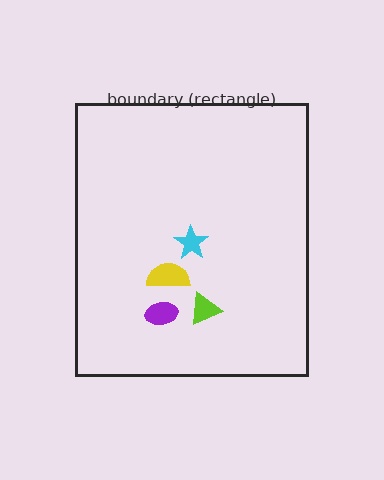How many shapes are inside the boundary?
4 inside, 0 outside.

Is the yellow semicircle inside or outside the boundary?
Inside.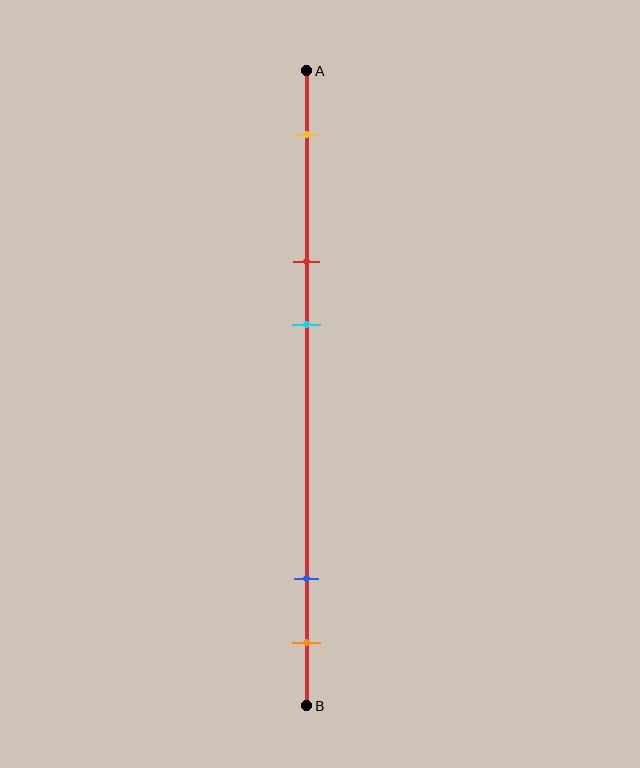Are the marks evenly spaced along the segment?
No, the marks are not evenly spaced.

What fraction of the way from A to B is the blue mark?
The blue mark is approximately 80% (0.8) of the way from A to B.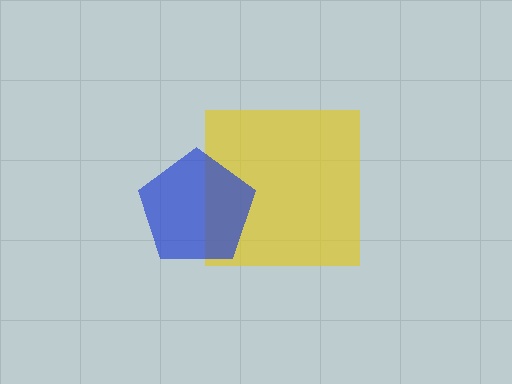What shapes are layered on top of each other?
The layered shapes are: a yellow square, a blue pentagon.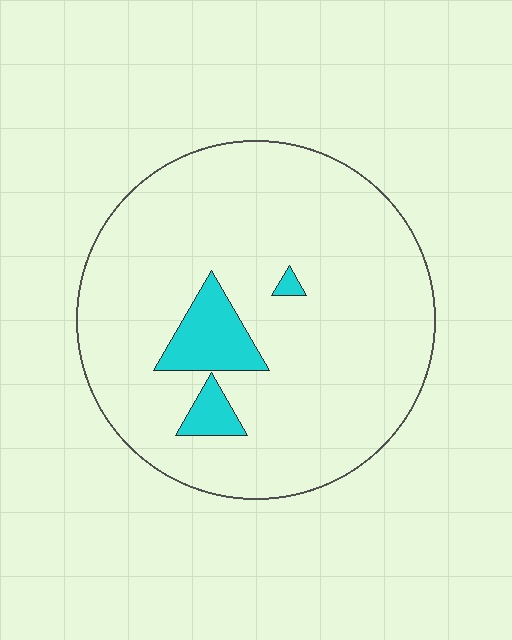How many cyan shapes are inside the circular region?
3.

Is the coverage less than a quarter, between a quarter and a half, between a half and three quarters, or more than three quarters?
Less than a quarter.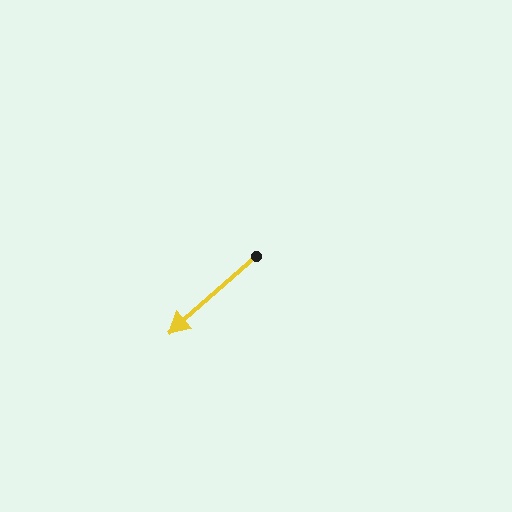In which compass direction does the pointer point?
Southwest.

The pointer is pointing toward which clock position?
Roughly 8 o'clock.